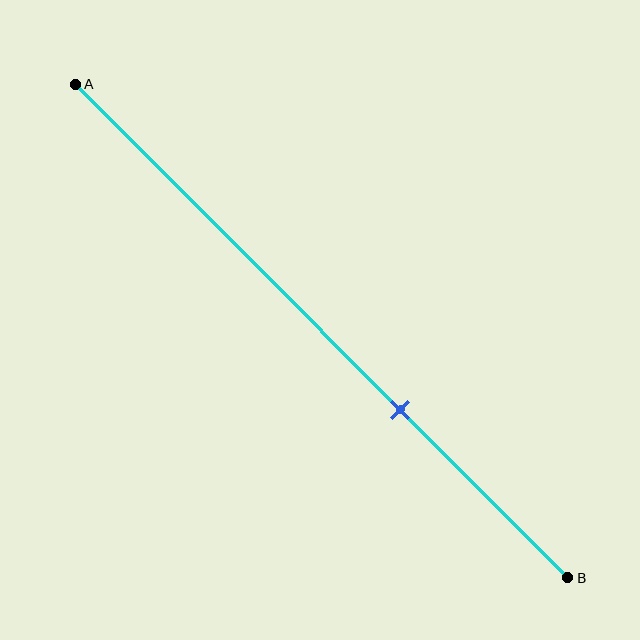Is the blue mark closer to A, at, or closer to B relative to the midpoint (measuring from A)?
The blue mark is closer to point B than the midpoint of segment AB.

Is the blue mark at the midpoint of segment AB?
No, the mark is at about 65% from A, not at the 50% midpoint.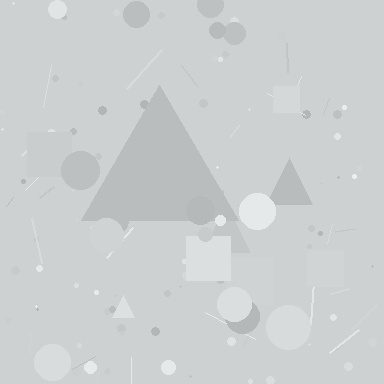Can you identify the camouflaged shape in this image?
The camouflaged shape is a triangle.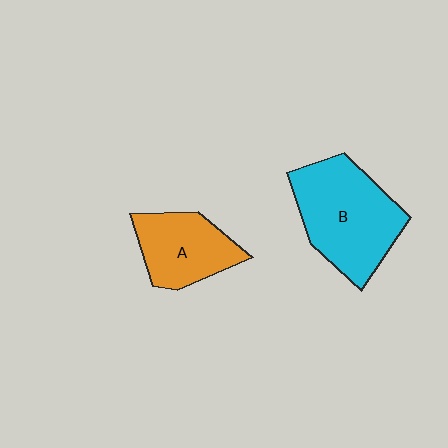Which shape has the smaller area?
Shape A (orange).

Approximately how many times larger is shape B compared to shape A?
Approximately 1.5 times.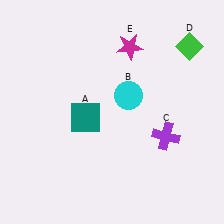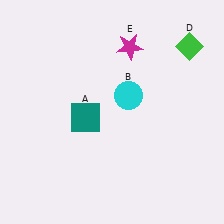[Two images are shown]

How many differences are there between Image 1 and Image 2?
There is 1 difference between the two images.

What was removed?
The purple cross (C) was removed in Image 2.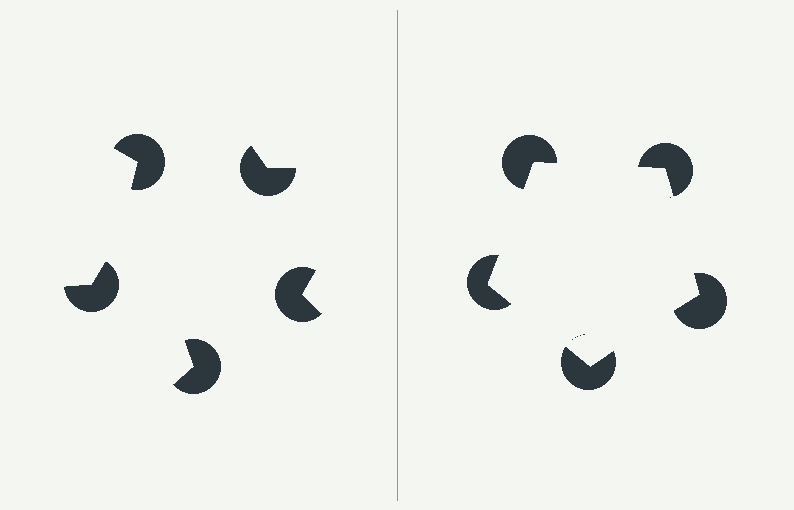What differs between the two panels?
The pac-man discs are positioned identically on both sides; only the wedge orientations differ. On the right they align to a pentagon; on the left they are misaligned.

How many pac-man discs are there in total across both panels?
10 — 5 on each side.